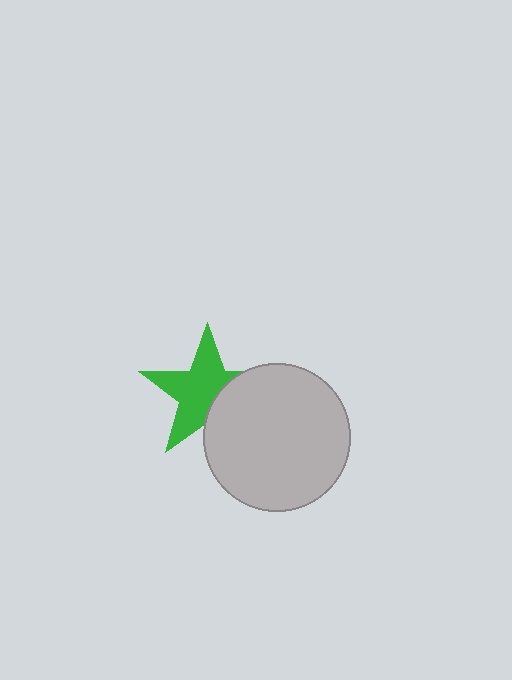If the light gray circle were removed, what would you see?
You would see the complete green star.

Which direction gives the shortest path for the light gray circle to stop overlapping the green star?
Moving right gives the shortest separation.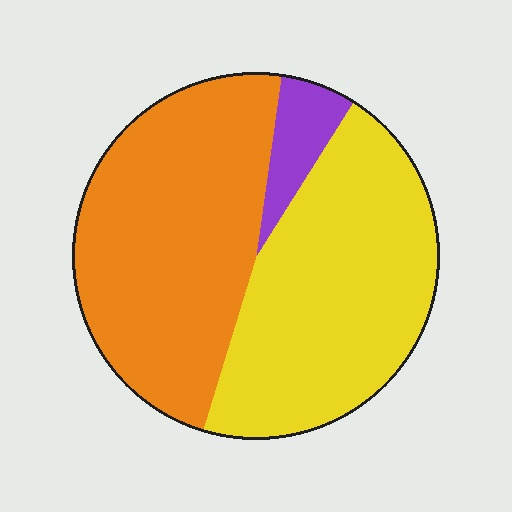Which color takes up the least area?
Purple, at roughly 5%.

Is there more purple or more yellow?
Yellow.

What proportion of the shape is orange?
Orange covers 48% of the shape.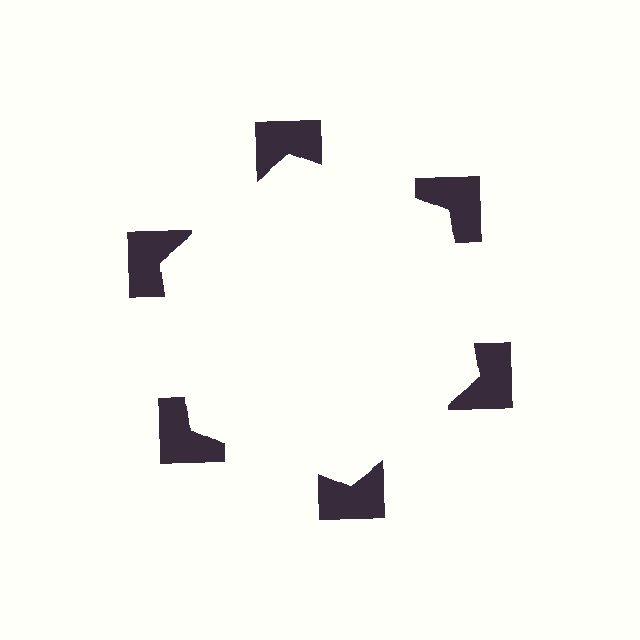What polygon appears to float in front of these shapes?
An illusory hexagon — its edges are inferred from the aligned wedge cuts in the notched squares, not physically drawn.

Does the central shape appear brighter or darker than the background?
It typically appears slightly brighter than the background, even though no actual brightness change is drawn.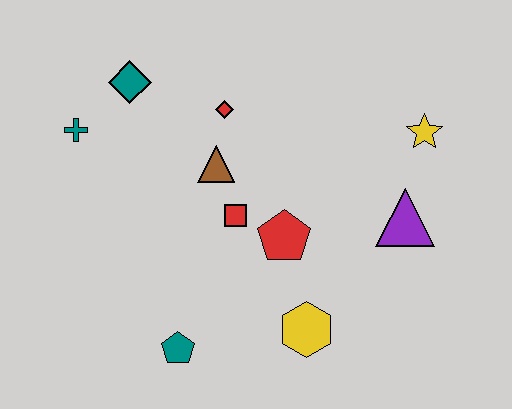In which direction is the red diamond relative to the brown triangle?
The red diamond is above the brown triangle.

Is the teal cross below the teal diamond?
Yes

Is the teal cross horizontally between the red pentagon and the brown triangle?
No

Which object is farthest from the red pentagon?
The teal cross is farthest from the red pentagon.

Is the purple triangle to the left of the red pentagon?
No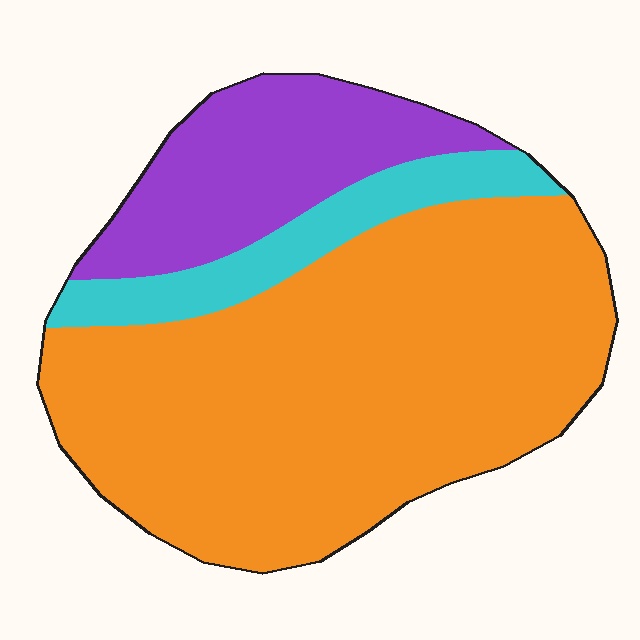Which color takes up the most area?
Orange, at roughly 65%.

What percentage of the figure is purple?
Purple covers 21% of the figure.